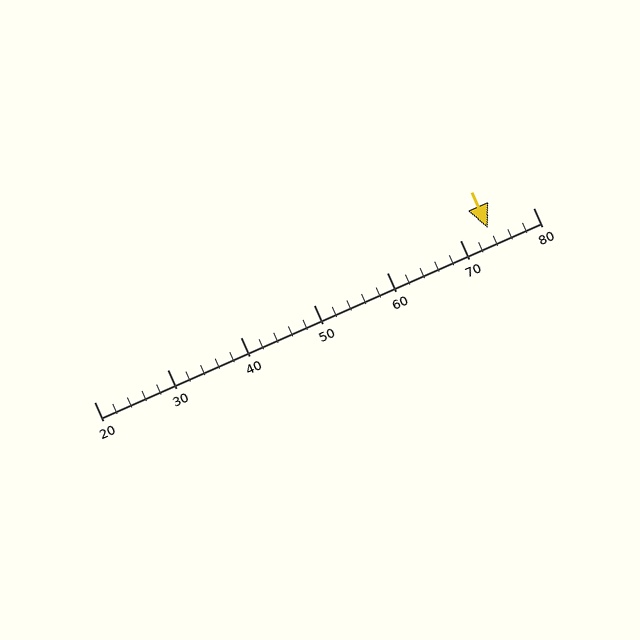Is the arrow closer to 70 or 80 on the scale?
The arrow is closer to 70.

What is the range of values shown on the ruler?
The ruler shows values from 20 to 80.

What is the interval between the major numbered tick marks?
The major tick marks are spaced 10 units apart.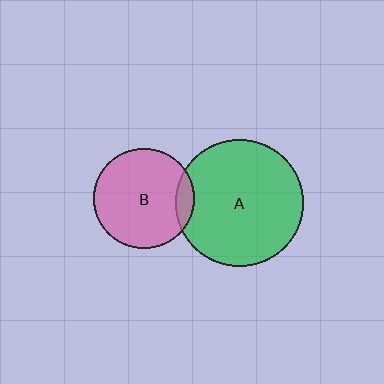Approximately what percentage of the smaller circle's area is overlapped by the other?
Approximately 10%.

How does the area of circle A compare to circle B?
Approximately 1.6 times.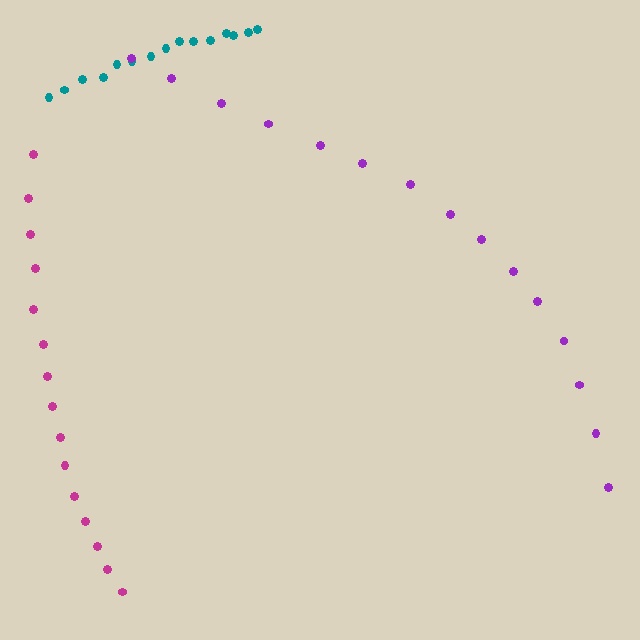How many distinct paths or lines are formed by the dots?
There are 3 distinct paths.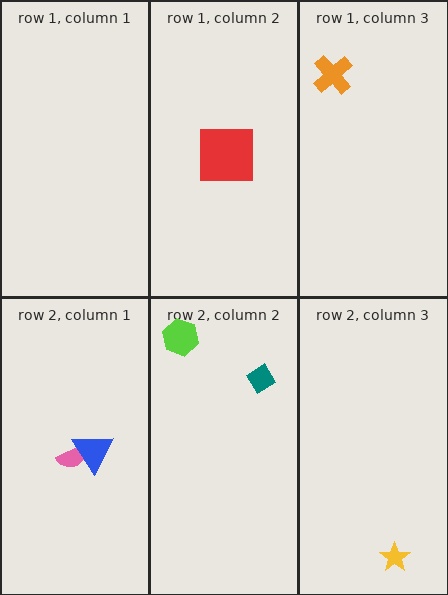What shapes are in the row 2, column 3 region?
The yellow star.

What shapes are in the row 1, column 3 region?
The orange cross.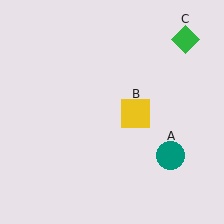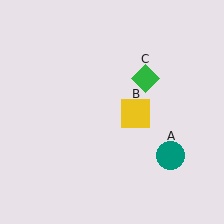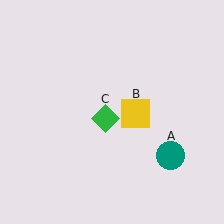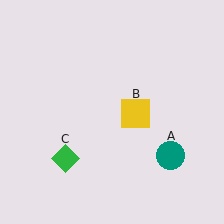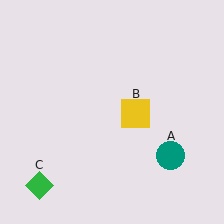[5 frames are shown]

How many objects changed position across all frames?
1 object changed position: green diamond (object C).